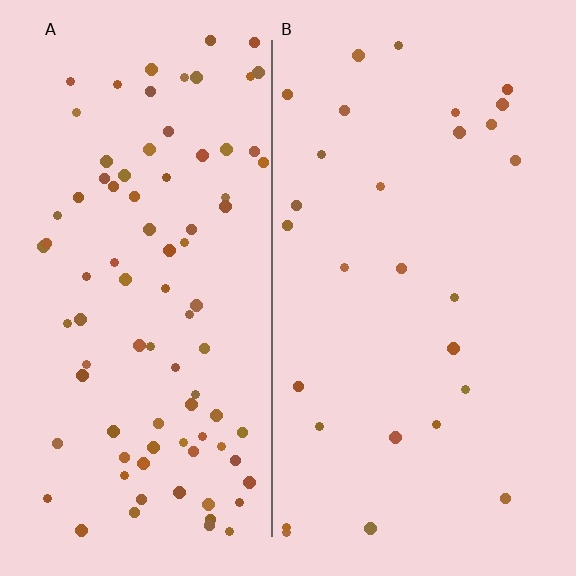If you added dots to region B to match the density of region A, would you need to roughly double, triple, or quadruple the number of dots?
Approximately triple.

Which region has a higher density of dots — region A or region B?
A (the left).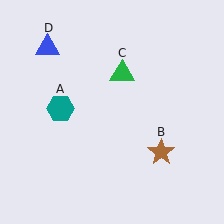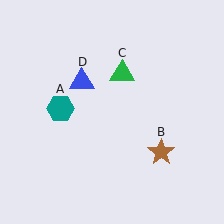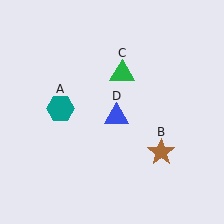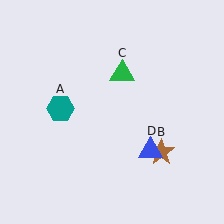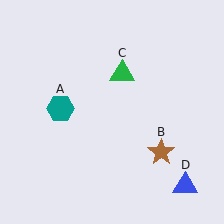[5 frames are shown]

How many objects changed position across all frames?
1 object changed position: blue triangle (object D).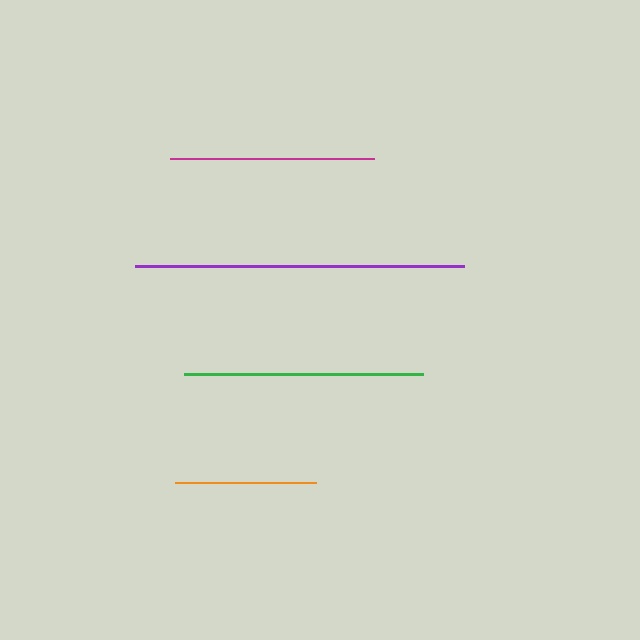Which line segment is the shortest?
The orange line is the shortest at approximately 141 pixels.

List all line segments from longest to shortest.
From longest to shortest: purple, green, magenta, orange.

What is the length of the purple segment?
The purple segment is approximately 329 pixels long.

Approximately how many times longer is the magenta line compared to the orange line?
The magenta line is approximately 1.4 times the length of the orange line.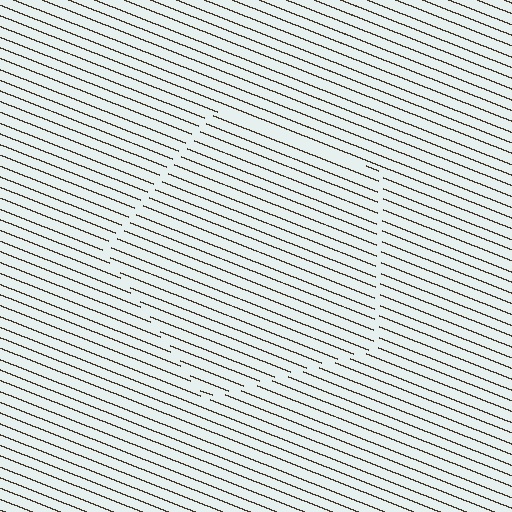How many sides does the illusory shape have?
5 sides — the line-ends trace a pentagon.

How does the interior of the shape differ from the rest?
The interior of the shape contains the same grating, shifted by half a period — the contour is defined by the phase discontinuity where line-ends from the inner and outer gratings abut.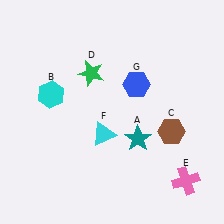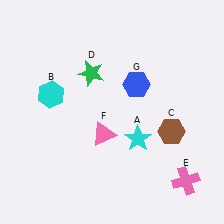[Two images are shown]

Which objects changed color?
A changed from teal to cyan. F changed from cyan to pink.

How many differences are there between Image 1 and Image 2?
There are 2 differences between the two images.